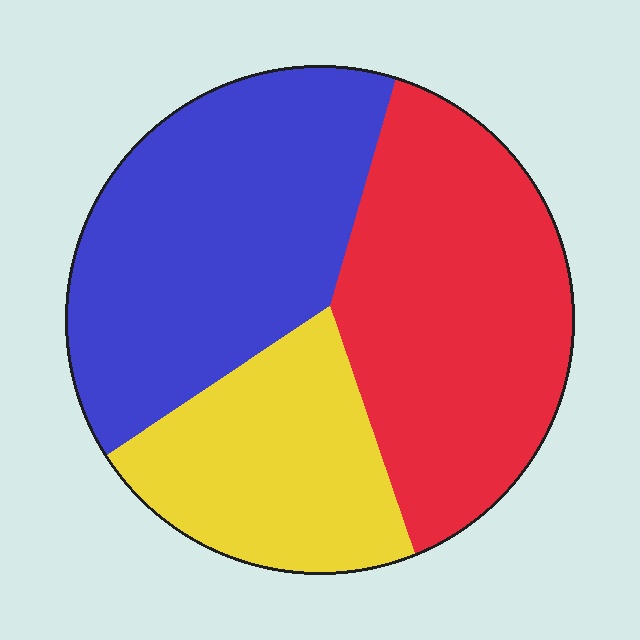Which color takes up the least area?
Yellow, at roughly 25%.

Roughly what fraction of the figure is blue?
Blue takes up between a third and a half of the figure.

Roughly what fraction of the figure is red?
Red covers 38% of the figure.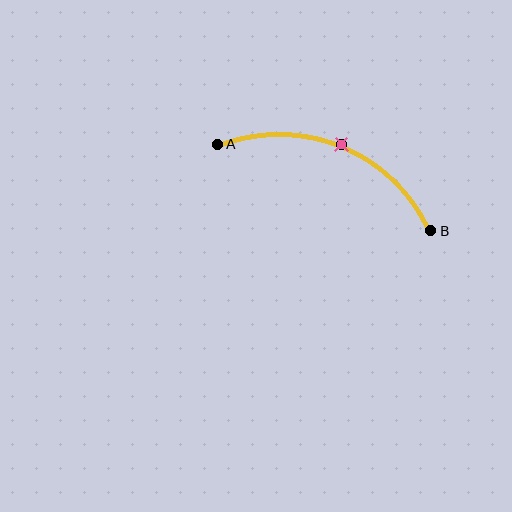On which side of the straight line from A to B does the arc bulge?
The arc bulges above the straight line connecting A and B.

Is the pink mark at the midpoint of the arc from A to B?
Yes. The pink mark lies on the arc at equal arc-length from both A and B — it is the arc midpoint.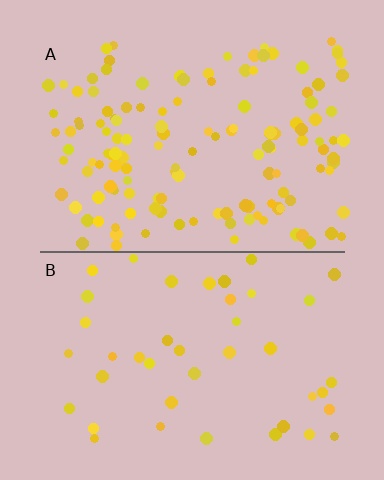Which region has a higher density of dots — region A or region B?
A (the top).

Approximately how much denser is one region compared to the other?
Approximately 3.2× — region A over region B.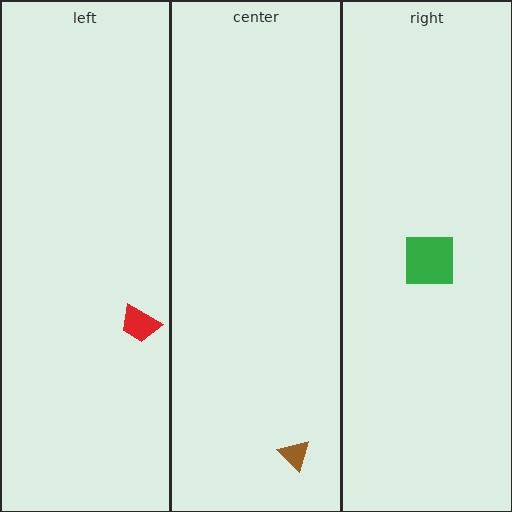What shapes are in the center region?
The brown triangle.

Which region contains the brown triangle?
The center region.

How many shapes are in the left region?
1.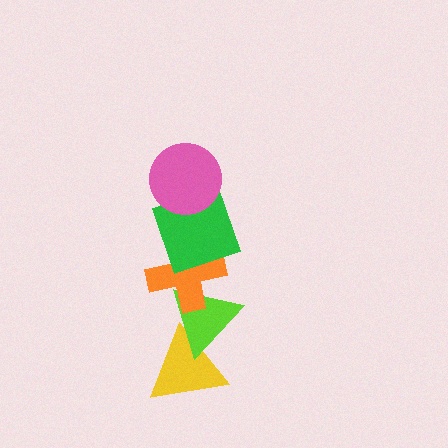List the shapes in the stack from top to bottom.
From top to bottom: the pink circle, the green square, the orange cross, the lime triangle, the yellow triangle.